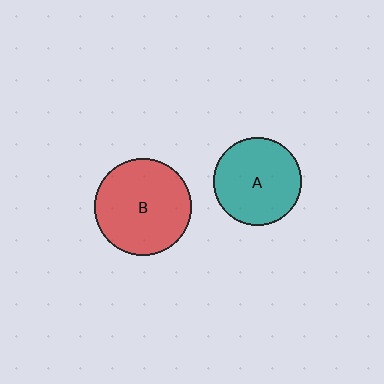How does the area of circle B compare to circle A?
Approximately 1.2 times.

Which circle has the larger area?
Circle B (red).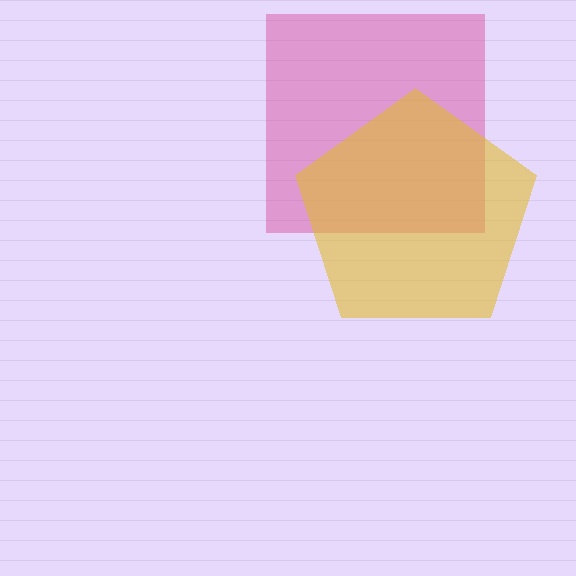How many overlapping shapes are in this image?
There are 2 overlapping shapes in the image.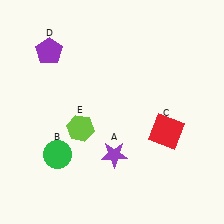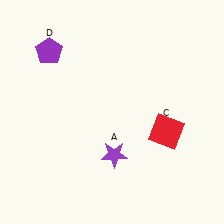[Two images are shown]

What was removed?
The lime hexagon (E), the green circle (B) were removed in Image 2.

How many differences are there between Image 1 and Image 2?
There are 2 differences between the two images.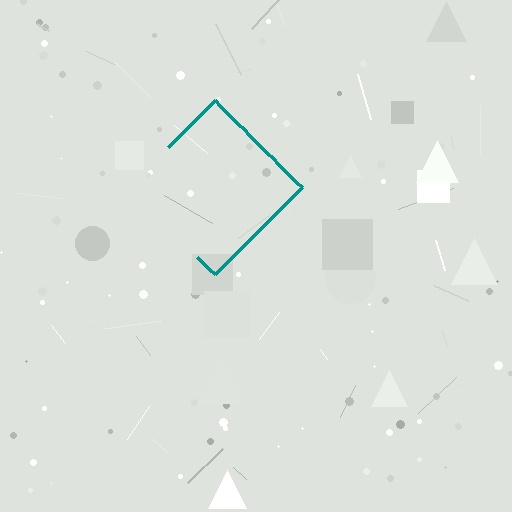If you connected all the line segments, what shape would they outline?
They would outline a diamond.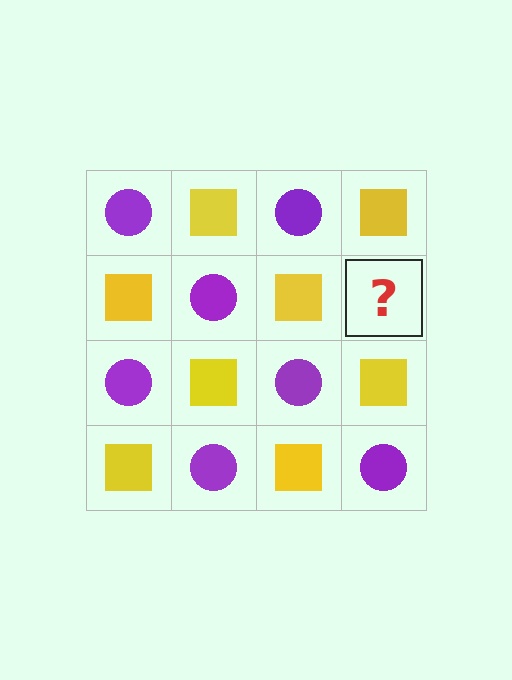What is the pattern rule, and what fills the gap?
The rule is that it alternates purple circle and yellow square in a checkerboard pattern. The gap should be filled with a purple circle.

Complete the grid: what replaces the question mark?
The question mark should be replaced with a purple circle.